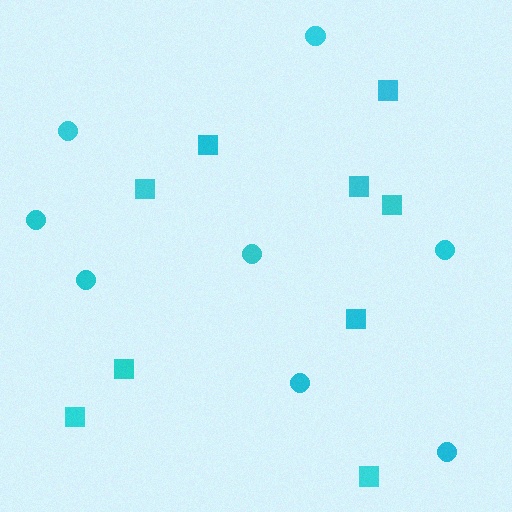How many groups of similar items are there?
There are 2 groups: one group of squares (9) and one group of circles (8).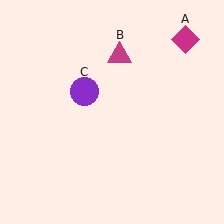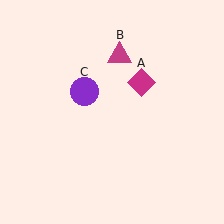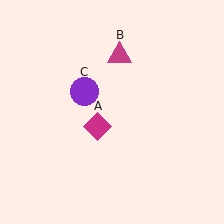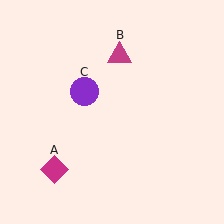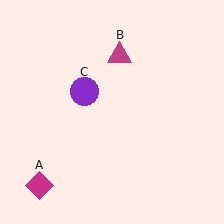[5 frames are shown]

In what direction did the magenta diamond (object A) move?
The magenta diamond (object A) moved down and to the left.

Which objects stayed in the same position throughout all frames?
Magenta triangle (object B) and purple circle (object C) remained stationary.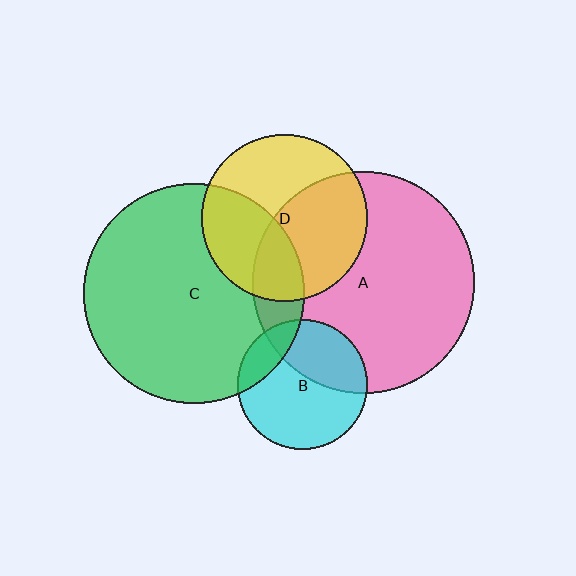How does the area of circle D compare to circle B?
Approximately 1.6 times.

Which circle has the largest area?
Circle A (pink).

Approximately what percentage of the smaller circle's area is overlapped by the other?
Approximately 15%.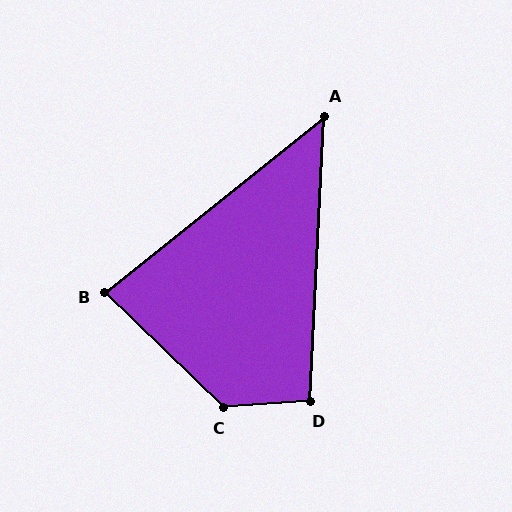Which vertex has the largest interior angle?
C, at approximately 132 degrees.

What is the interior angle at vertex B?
Approximately 83 degrees (acute).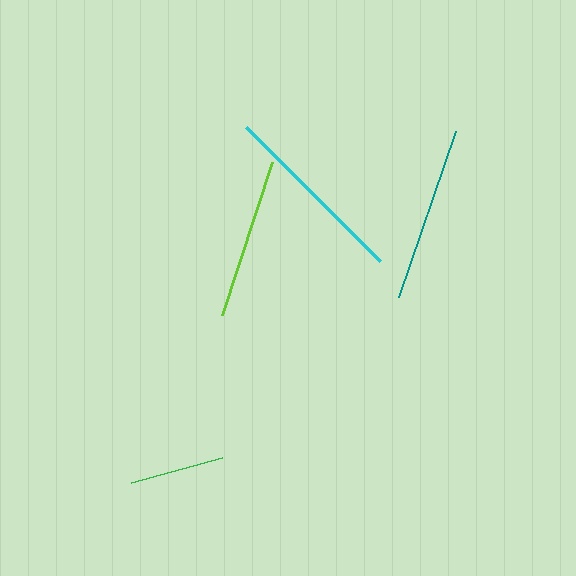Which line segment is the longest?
The cyan line is the longest at approximately 189 pixels.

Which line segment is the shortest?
The green line is the shortest at approximately 94 pixels.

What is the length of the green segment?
The green segment is approximately 94 pixels long.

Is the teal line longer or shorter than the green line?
The teal line is longer than the green line.